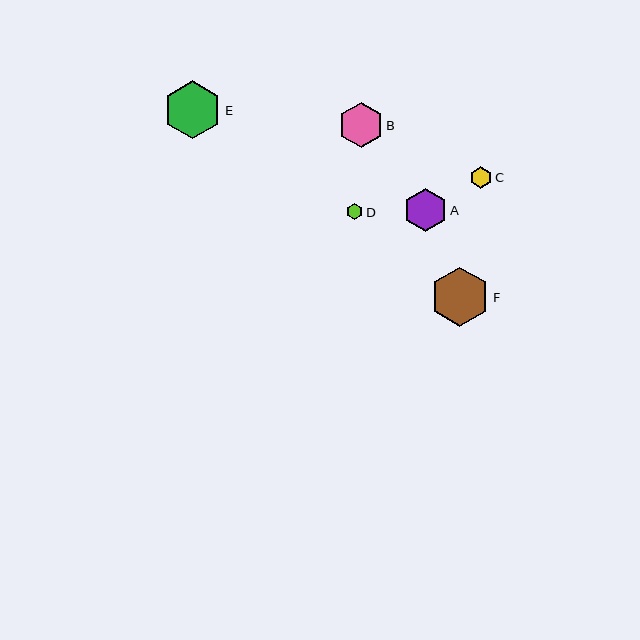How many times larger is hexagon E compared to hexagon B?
Hexagon E is approximately 1.3 times the size of hexagon B.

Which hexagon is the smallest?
Hexagon D is the smallest with a size of approximately 16 pixels.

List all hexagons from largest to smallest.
From largest to smallest: F, E, B, A, C, D.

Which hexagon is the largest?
Hexagon F is the largest with a size of approximately 59 pixels.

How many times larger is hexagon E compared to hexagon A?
Hexagon E is approximately 1.3 times the size of hexagon A.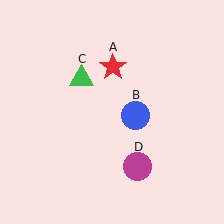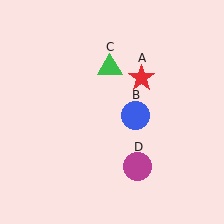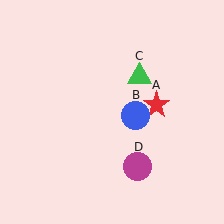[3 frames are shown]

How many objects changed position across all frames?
2 objects changed position: red star (object A), green triangle (object C).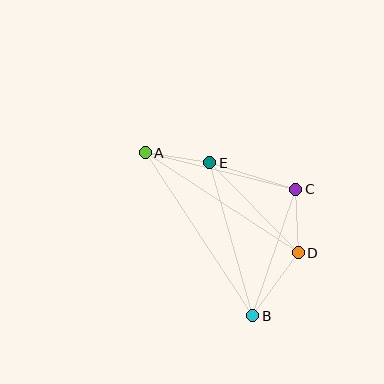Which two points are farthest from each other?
Points A and B are farthest from each other.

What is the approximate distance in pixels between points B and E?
The distance between B and E is approximately 159 pixels.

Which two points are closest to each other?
Points C and D are closest to each other.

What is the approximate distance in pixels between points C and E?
The distance between C and E is approximately 90 pixels.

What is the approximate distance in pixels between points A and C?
The distance between A and C is approximately 155 pixels.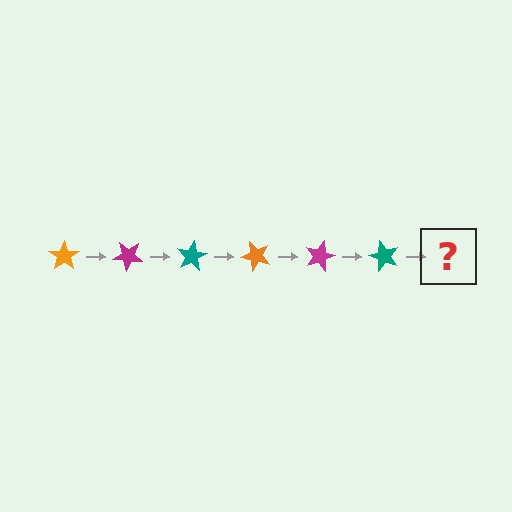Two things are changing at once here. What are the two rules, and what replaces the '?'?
The two rules are that it rotates 40 degrees each step and the color cycles through orange, magenta, and teal. The '?' should be an orange star, rotated 240 degrees from the start.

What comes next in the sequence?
The next element should be an orange star, rotated 240 degrees from the start.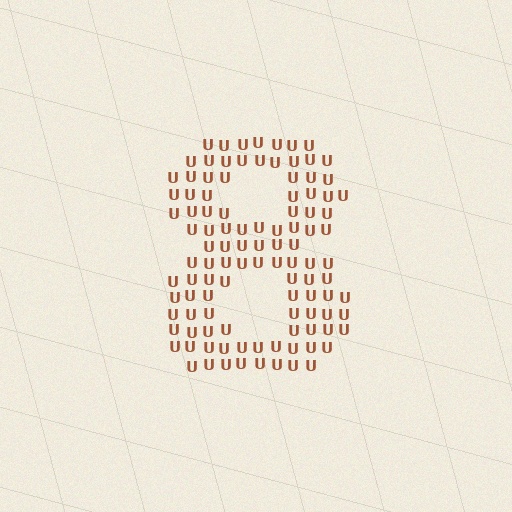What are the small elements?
The small elements are letter U's.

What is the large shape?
The large shape is the digit 8.